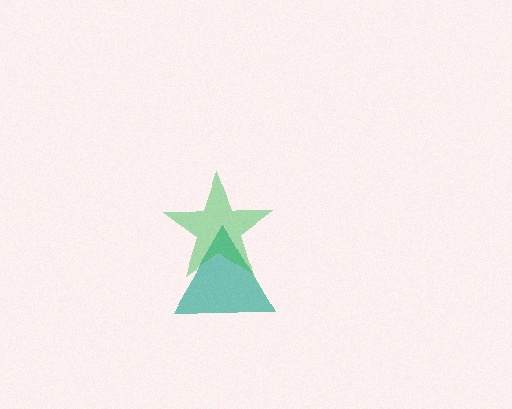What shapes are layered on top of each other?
The layered shapes are: a teal triangle, a green star.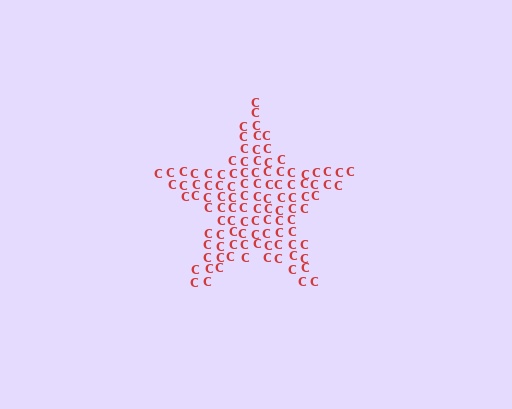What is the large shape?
The large shape is a star.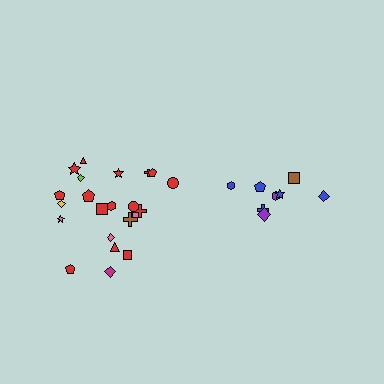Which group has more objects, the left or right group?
The left group.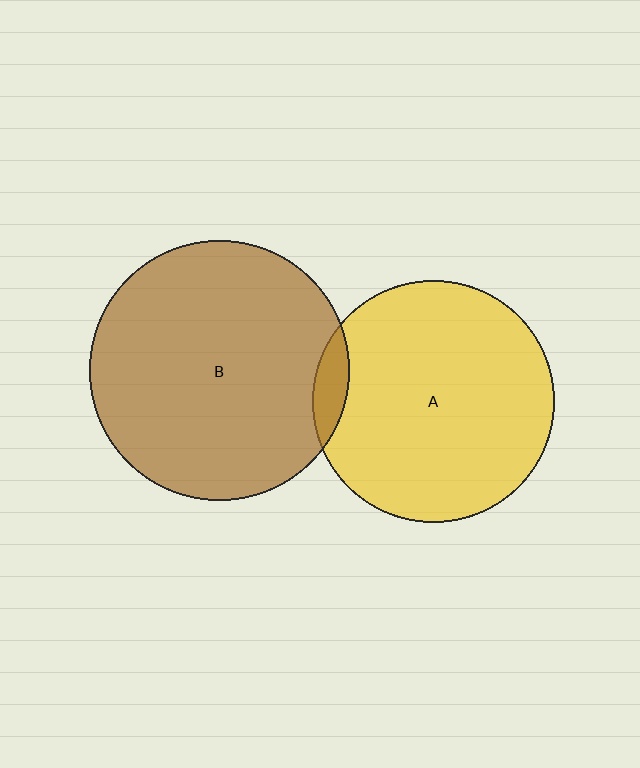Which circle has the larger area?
Circle B (brown).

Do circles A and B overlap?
Yes.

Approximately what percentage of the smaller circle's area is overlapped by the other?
Approximately 5%.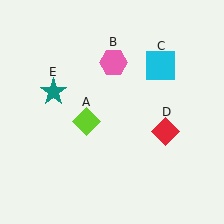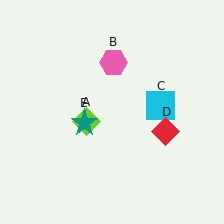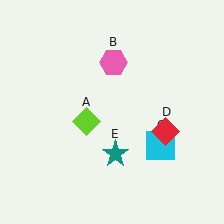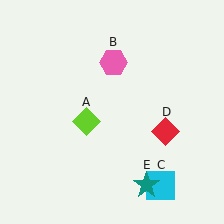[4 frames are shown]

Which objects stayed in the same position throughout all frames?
Lime diamond (object A) and pink hexagon (object B) and red diamond (object D) remained stationary.